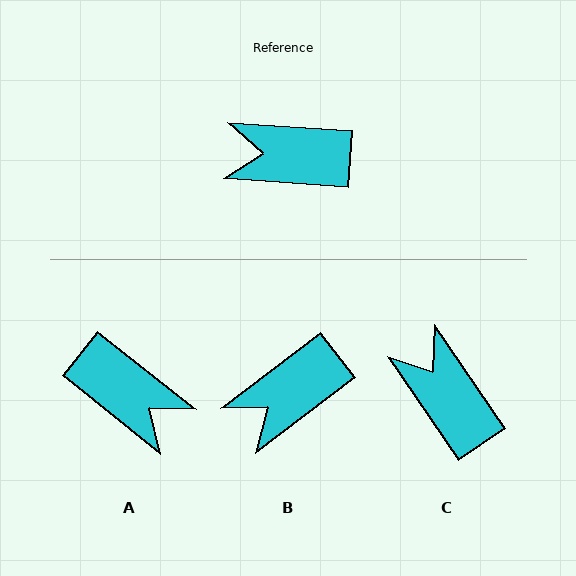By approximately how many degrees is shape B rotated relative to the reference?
Approximately 41 degrees counter-clockwise.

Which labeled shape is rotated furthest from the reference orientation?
A, about 145 degrees away.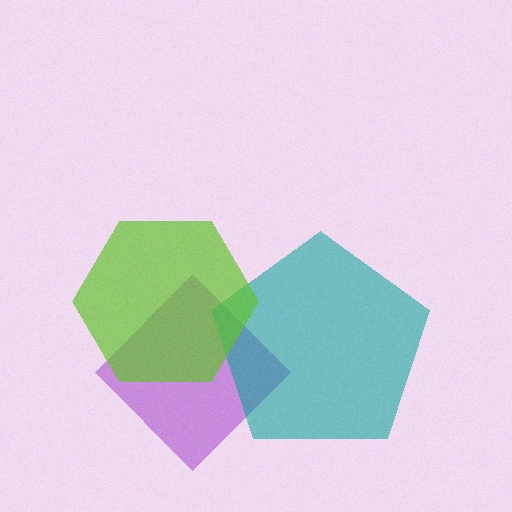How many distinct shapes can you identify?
There are 3 distinct shapes: a purple diamond, a teal pentagon, a lime hexagon.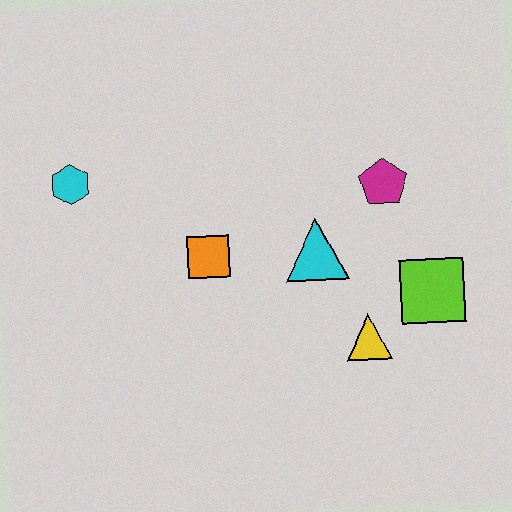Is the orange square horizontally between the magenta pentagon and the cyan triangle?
No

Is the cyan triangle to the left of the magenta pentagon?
Yes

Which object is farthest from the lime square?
The cyan hexagon is farthest from the lime square.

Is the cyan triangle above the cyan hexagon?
No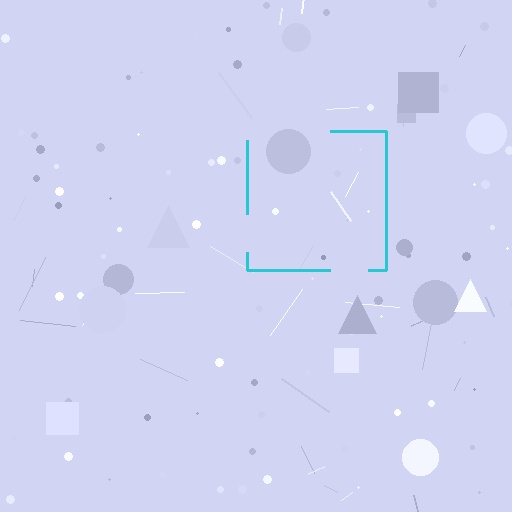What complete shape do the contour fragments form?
The contour fragments form a square.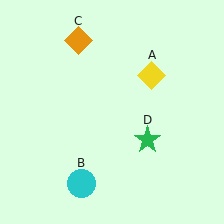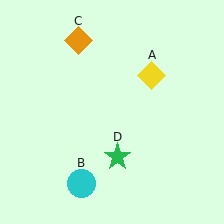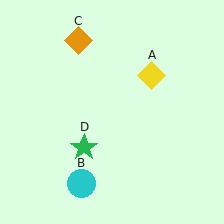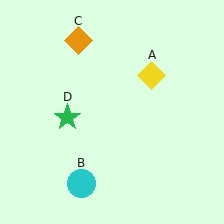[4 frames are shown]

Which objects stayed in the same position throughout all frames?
Yellow diamond (object A) and cyan circle (object B) and orange diamond (object C) remained stationary.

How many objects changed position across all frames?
1 object changed position: green star (object D).